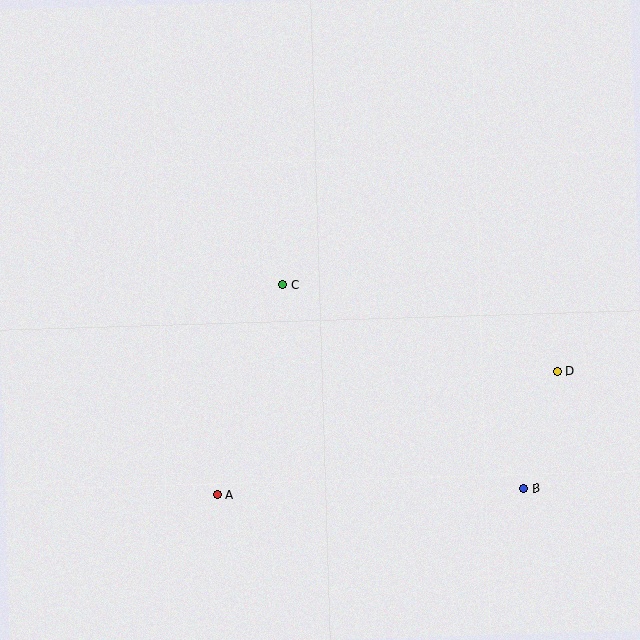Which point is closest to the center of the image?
Point C at (283, 285) is closest to the center.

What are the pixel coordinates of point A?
Point A is at (217, 495).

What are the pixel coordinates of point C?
Point C is at (283, 285).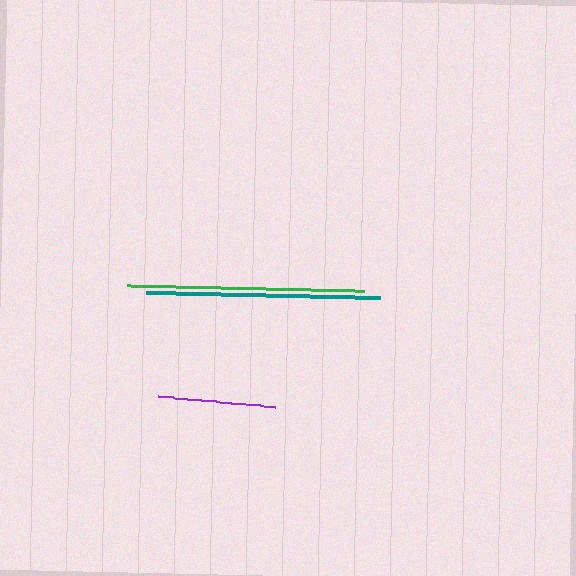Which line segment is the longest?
The green line is the longest at approximately 237 pixels.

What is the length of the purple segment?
The purple segment is approximately 119 pixels long.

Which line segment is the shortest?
The purple line is the shortest at approximately 119 pixels.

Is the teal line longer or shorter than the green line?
The green line is longer than the teal line.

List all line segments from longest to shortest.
From longest to shortest: green, teal, purple.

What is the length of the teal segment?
The teal segment is approximately 234 pixels long.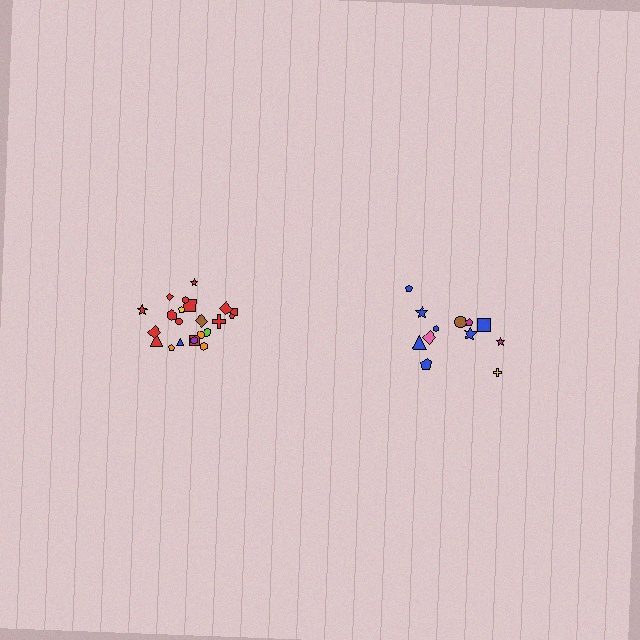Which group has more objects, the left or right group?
The left group.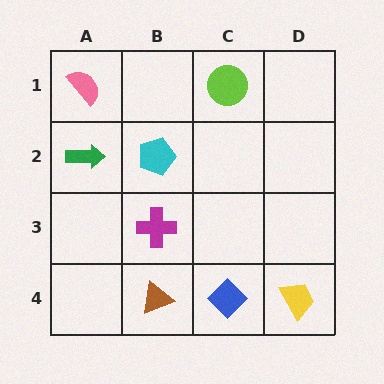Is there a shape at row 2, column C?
No, that cell is empty.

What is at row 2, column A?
A green arrow.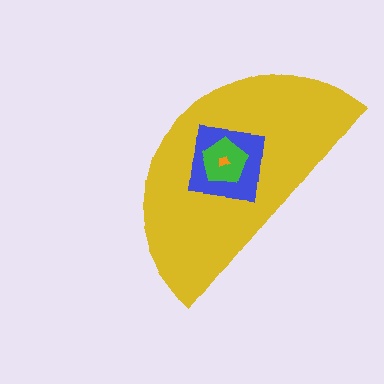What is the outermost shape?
The yellow semicircle.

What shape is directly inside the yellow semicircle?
The blue square.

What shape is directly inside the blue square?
The green pentagon.